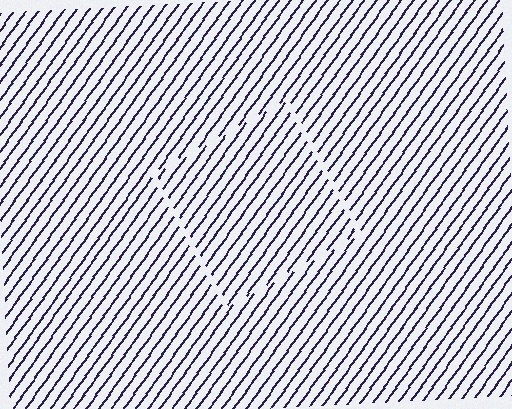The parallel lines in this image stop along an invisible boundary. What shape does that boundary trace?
An illusory square. The interior of the shape contains the same grating, shifted by half a period — the contour is defined by the phase discontinuity where line-ends from the inner and outer gratings abut.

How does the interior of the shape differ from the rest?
The interior of the shape contains the same grating, shifted by half a period — the contour is defined by the phase discontinuity where line-ends from the inner and outer gratings abut.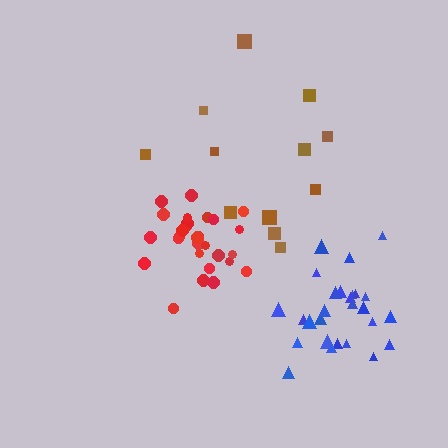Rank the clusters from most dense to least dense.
red, blue, brown.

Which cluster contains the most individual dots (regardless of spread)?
Red (28).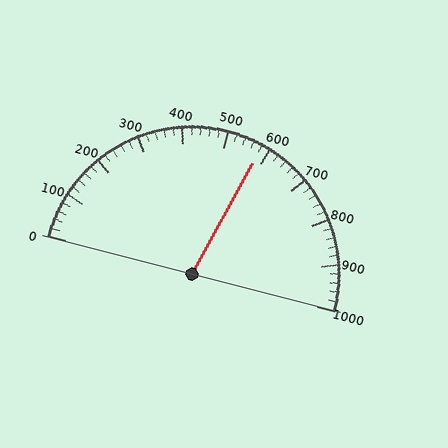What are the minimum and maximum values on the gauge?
The gauge ranges from 0 to 1000.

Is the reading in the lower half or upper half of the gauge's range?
The reading is in the upper half of the range (0 to 1000).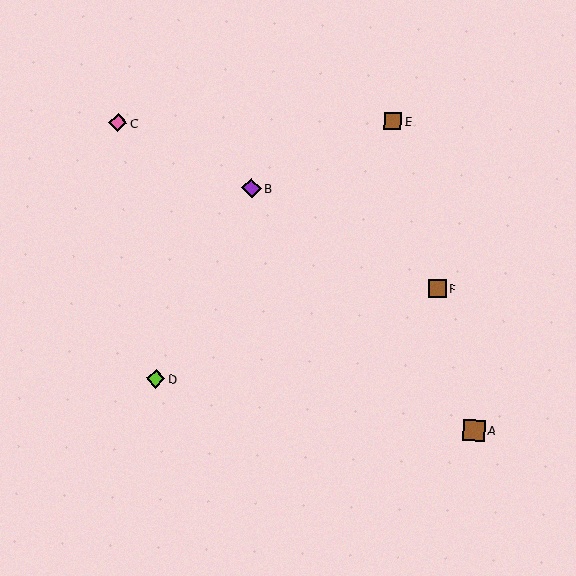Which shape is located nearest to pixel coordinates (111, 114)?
The pink diamond (labeled C) at (118, 123) is nearest to that location.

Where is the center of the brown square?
The center of the brown square is at (393, 121).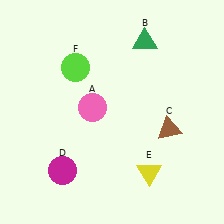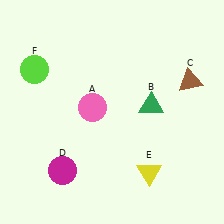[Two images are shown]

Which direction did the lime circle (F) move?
The lime circle (F) moved left.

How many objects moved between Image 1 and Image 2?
3 objects moved between the two images.